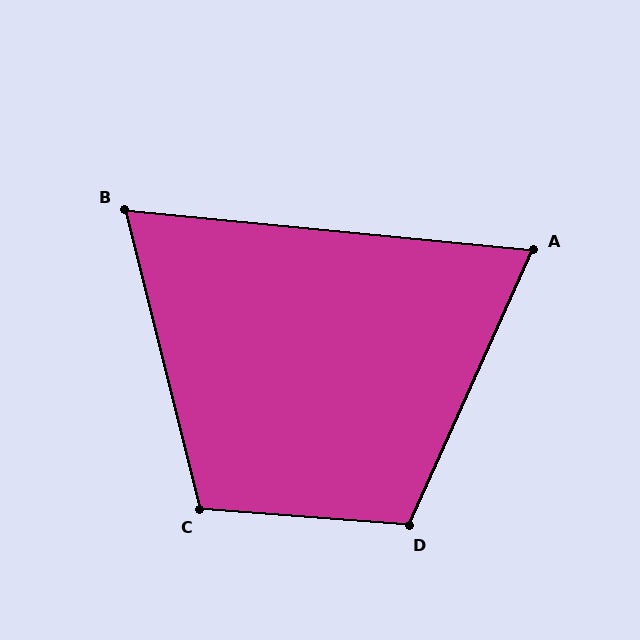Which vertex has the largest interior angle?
D, at approximately 110 degrees.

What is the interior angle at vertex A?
Approximately 72 degrees (acute).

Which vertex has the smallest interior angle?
B, at approximately 70 degrees.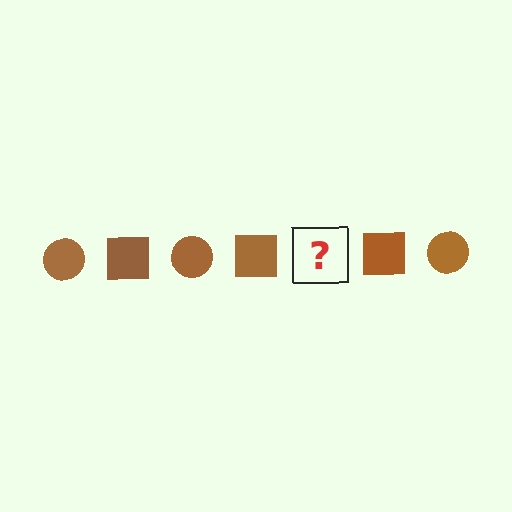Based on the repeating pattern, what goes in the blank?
The blank should be a brown circle.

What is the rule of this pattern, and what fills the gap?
The rule is that the pattern cycles through circle, square shapes in brown. The gap should be filled with a brown circle.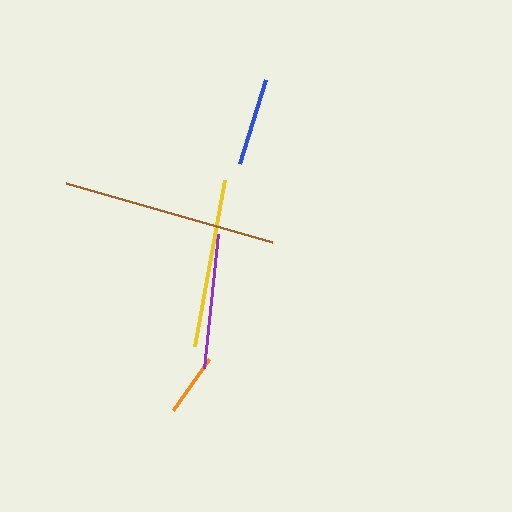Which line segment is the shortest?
The orange line is the shortest at approximately 62 pixels.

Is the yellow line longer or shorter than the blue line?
The yellow line is longer than the blue line.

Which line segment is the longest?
The brown line is the longest at approximately 214 pixels.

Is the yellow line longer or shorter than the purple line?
The yellow line is longer than the purple line.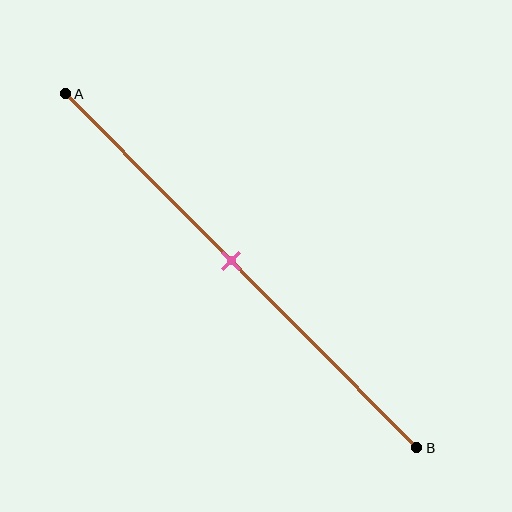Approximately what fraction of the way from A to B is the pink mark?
The pink mark is approximately 45% of the way from A to B.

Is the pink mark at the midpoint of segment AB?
Yes, the mark is approximately at the midpoint.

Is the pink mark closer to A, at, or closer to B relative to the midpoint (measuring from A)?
The pink mark is approximately at the midpoint of segment AB.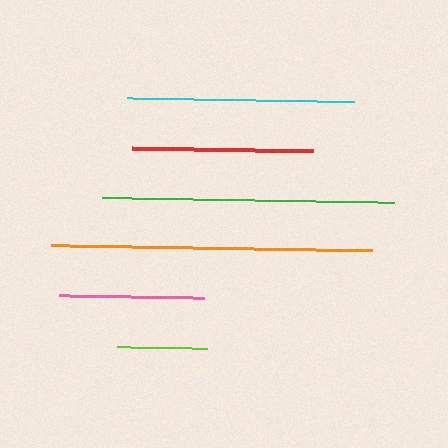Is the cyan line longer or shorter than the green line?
The green line is longer than the cyan line.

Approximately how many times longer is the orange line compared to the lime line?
The orange line is approximately 3.6 times the length of the lime line.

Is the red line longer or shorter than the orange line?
The orange line is longer than the red line.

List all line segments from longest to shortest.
From longest to shortest: orange, green, cyan, red, pink, lime.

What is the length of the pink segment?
The pink segment is approximately 145 pixels long.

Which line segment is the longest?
The orange line is the longest at approximately 321 pixels.